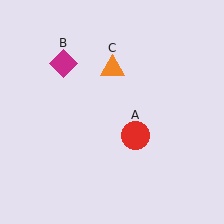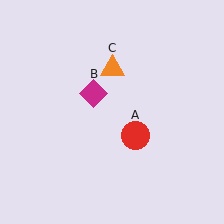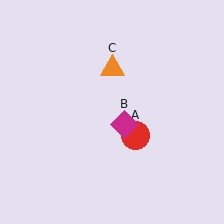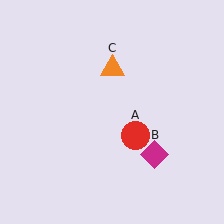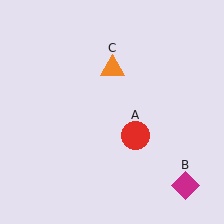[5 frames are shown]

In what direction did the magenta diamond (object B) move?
The magenta diamond (object B) moved down and to the right.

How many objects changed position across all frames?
1 object changed position: magenta diamond (object B).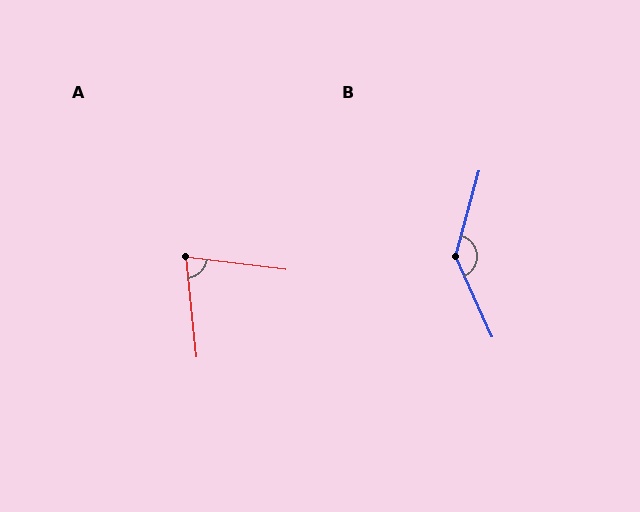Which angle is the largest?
B, at approximately 140 degrees.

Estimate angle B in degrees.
Approximately 140 degrees.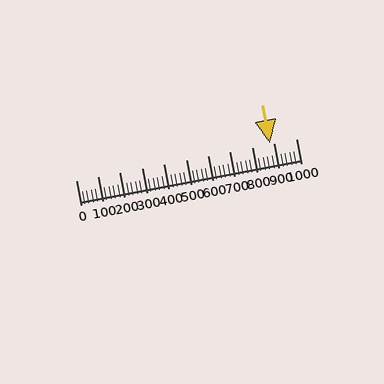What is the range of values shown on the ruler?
The ruler shows values from 0 to 1000.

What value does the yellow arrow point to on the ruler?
The yellow arrow points to approximately 880.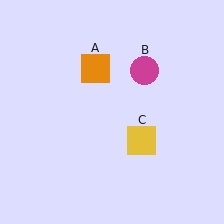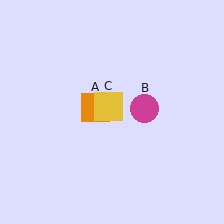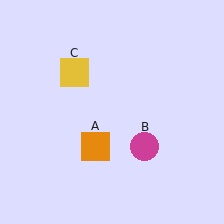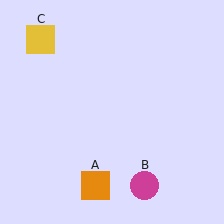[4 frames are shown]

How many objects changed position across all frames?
3 objects changed position: orange square (object A), magenta circle (object B), yellow square (object C).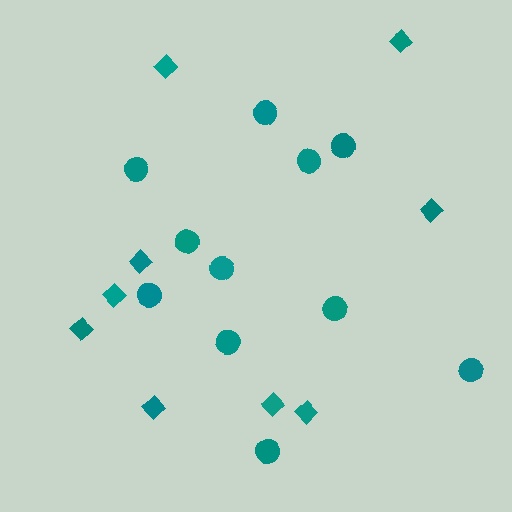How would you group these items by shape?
There are 2 groups: one group of circles (11) and one group of diamonds (9).